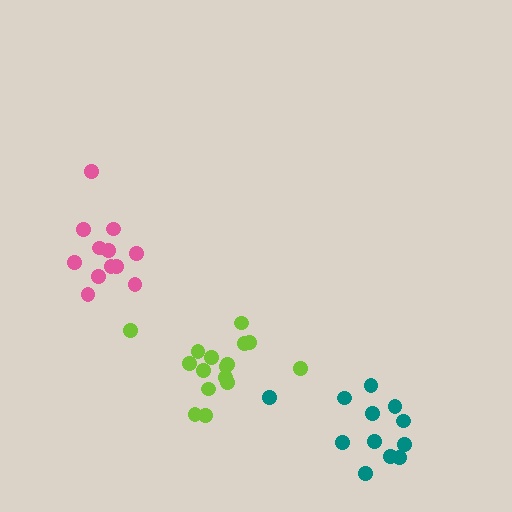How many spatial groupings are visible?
There are 3 spatial groupings.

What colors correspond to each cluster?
The clusters are colored: lime, pink, teal.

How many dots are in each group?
Group 1: 16 dots, Group 2: 12 dots, Group 3: 12 dots (40 total).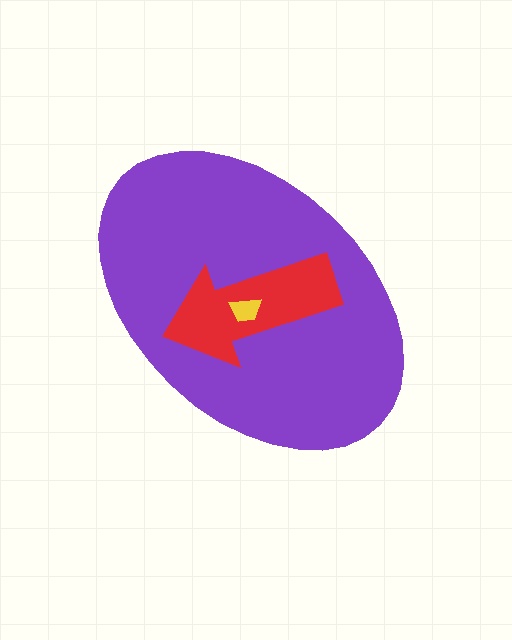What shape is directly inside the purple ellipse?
The red arrow.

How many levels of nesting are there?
3.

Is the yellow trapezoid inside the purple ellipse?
Yes.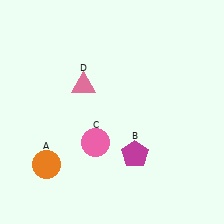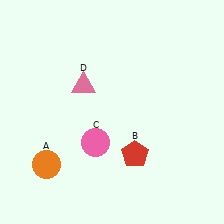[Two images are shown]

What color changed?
The pentagon (B) changed from magenta in Image 1 to red in Image 2.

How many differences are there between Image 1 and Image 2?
There is 1 difference between the two images.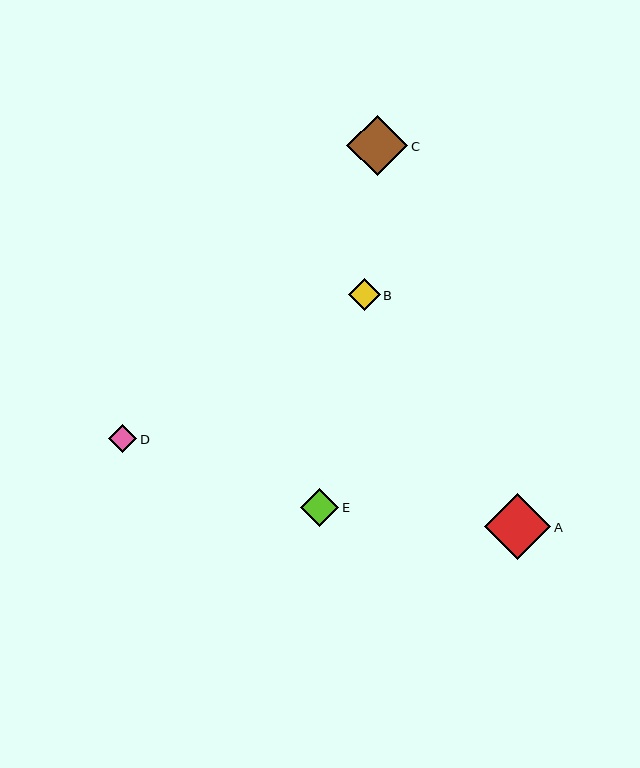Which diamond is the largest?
Diamond A is the largest with a size of approximately 67 pixels.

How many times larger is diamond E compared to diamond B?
Diamond E is approximately 1.2 times the size of diamond B.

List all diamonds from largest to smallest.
From largest to smallest: A, C, E, B, D.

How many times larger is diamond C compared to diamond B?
Diamond C is approximately 1.9 times the size of diamond B.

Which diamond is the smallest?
Diamond D is the smallest with a size of approximately 29 pixels.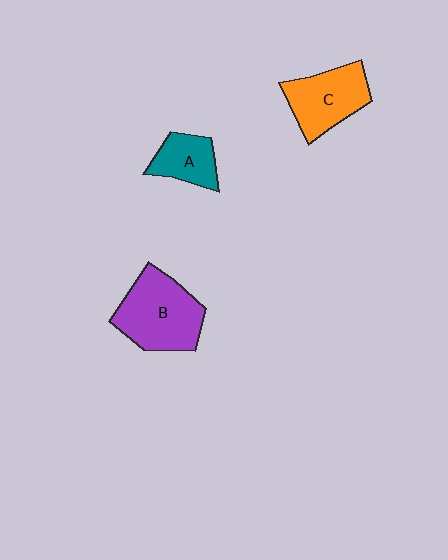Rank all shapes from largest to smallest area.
From largest to smallest: B (purple), C (orange), A (teal).